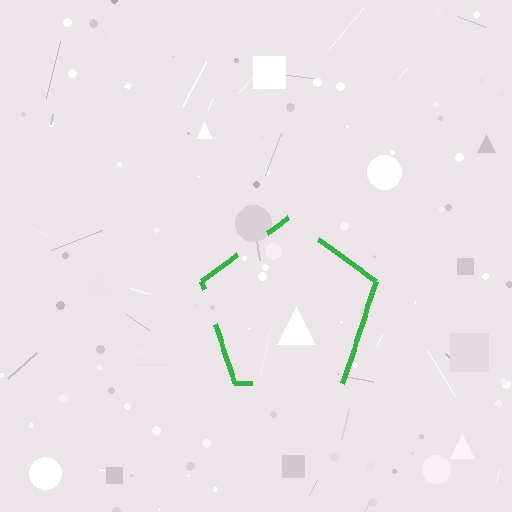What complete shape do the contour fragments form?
The contour fragments form a pentagon.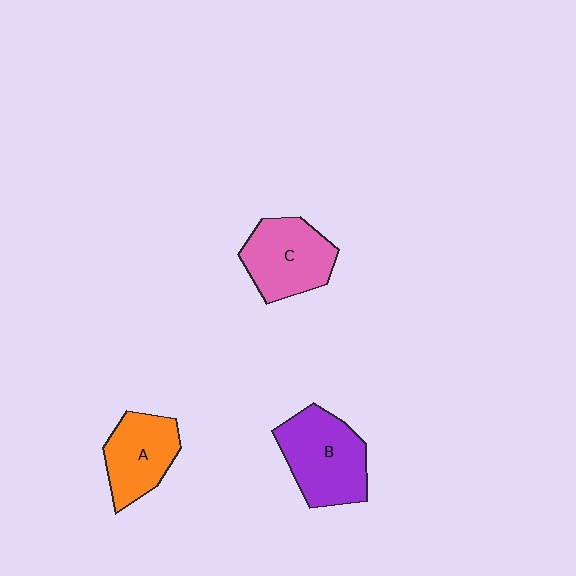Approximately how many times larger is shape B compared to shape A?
Approximately 1.3 times.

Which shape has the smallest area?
Shape A (orange).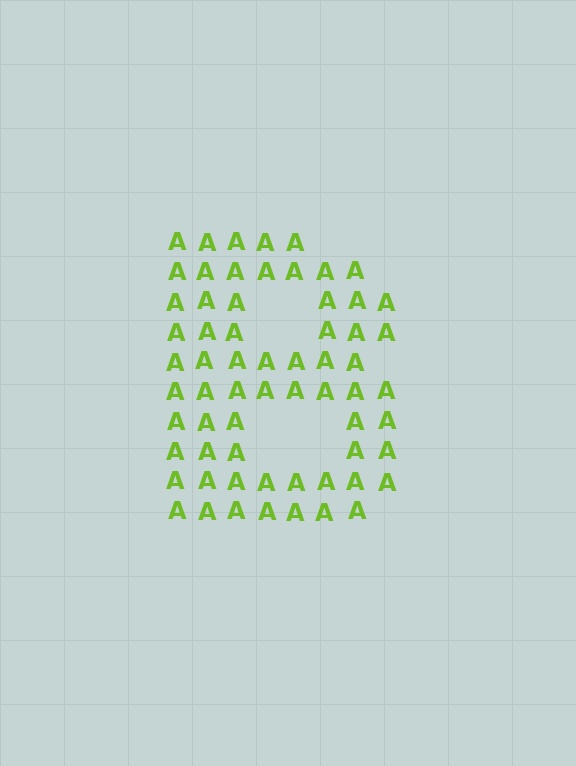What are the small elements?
The small elements are letter A's.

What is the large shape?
The large shape is the letter B.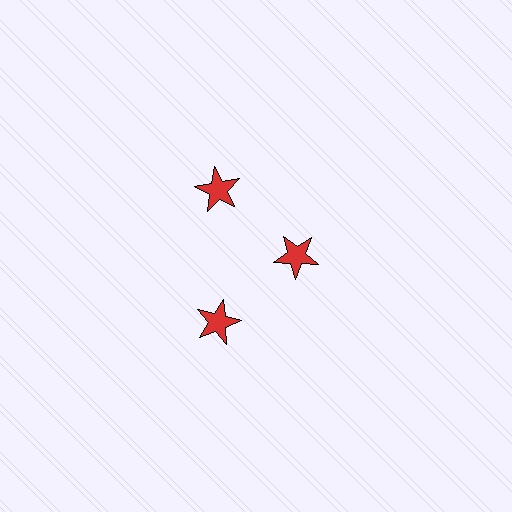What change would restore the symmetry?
The symmetry would be restored by moving it outward, back onto the ring so that all 3 stars sit at equal angles and equal distance from the center.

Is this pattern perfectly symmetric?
No. The 3 red stars are arranged in a ring, but one element near the 3 o'clock position is pulled inward toward the center, breaking the 3-fold rotational symmetry.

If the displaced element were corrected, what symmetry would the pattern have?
It would have 3-fold rotational symmetry — the pattern would map onto itself every 120 degrees.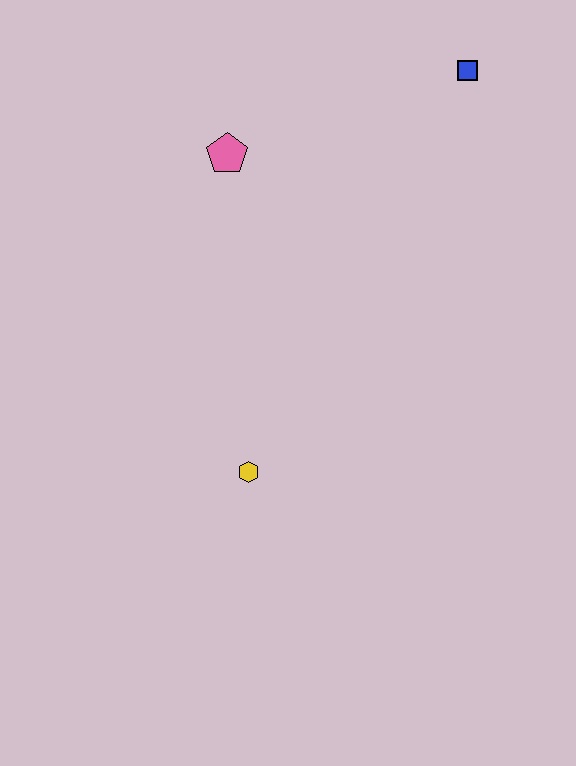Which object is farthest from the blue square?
The yellow hexagon is farthest from the blue square.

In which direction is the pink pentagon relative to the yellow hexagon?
The pink pentagon is above the yellow hexagon.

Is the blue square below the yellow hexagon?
No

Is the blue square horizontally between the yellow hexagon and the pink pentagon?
No